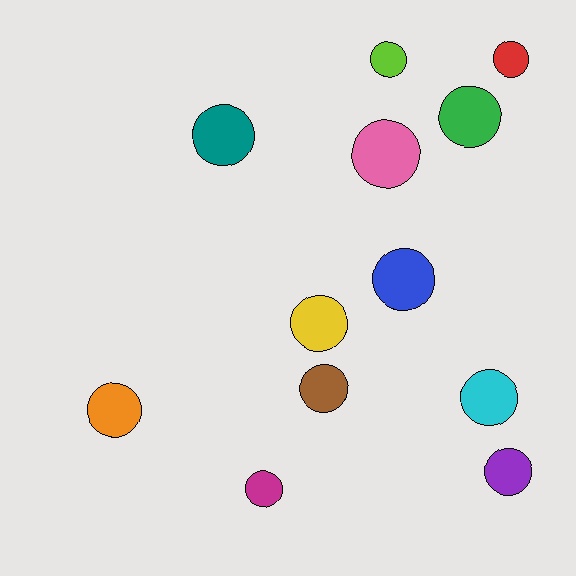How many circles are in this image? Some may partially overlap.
There are 12 circles.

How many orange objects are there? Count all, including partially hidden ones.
There is 1 orange object.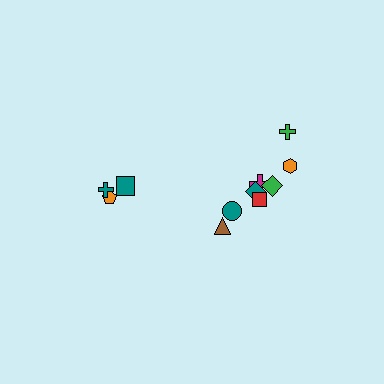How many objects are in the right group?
There are 8 objects.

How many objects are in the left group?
There are 3 objects.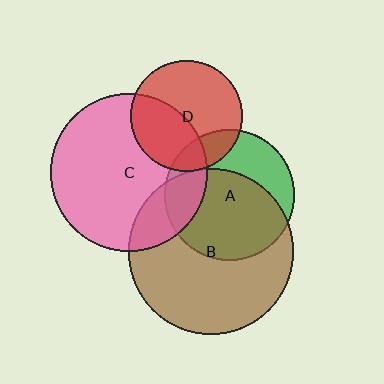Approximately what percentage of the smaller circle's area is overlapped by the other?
Approximately 20%.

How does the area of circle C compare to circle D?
Approximately 2.0 times.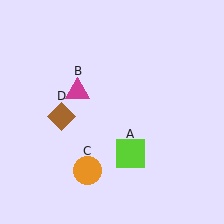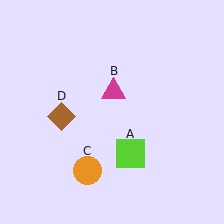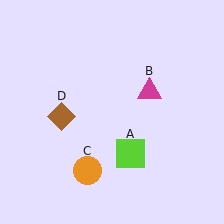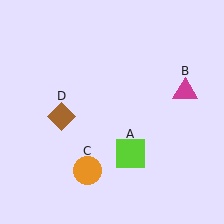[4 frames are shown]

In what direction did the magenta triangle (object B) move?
The magenta triangle (object B) moved right.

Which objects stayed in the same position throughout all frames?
Lime square (object A) and orange circle (object C) and brown diamond (object D) remained stationary.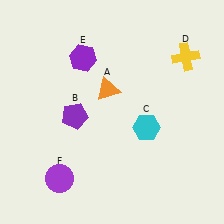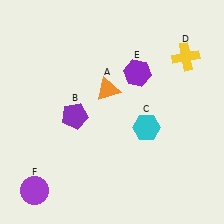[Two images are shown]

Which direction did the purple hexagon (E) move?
The purple hexagon (E) moved right.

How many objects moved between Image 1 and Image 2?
2 objects moved between the two images.